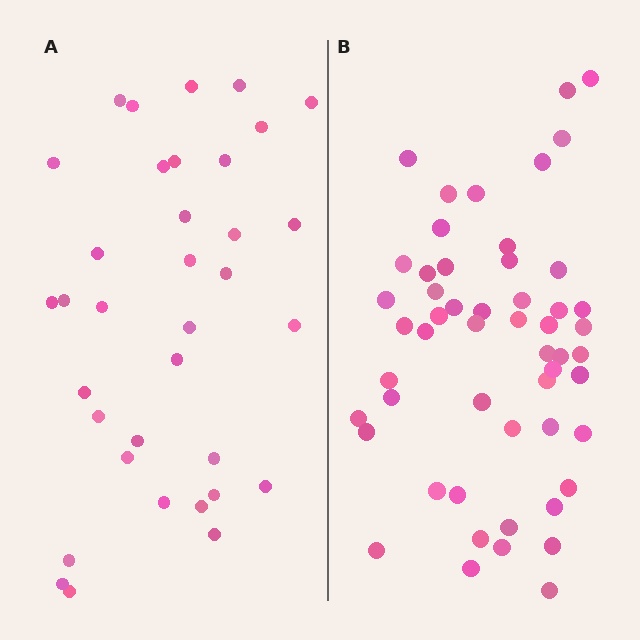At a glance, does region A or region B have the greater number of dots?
Region B (the right region) has more dots.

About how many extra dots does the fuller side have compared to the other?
Region B has approximately 20 more dots than region A.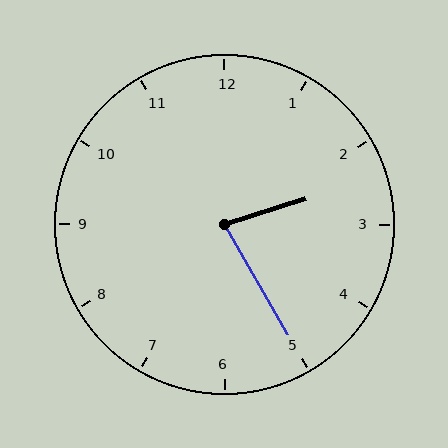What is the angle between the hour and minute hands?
Approximately 78 degrees.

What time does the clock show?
2:25.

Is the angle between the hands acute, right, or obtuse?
It is acute.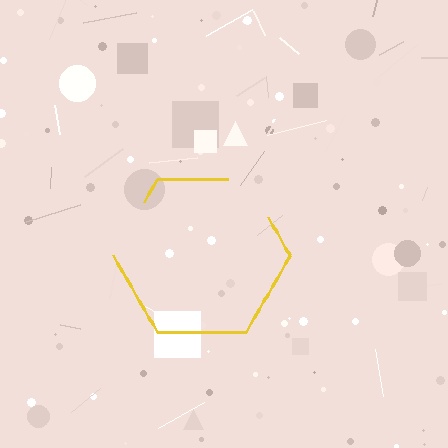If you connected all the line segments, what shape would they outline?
They would outline a hexagon.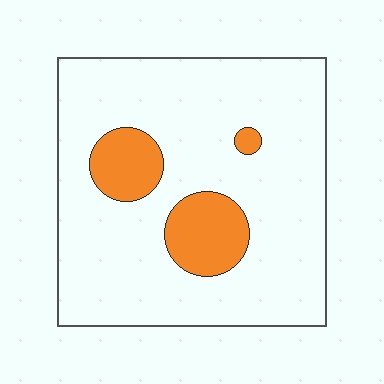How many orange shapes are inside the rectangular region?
3.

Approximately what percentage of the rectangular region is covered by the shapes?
Approximately 15%.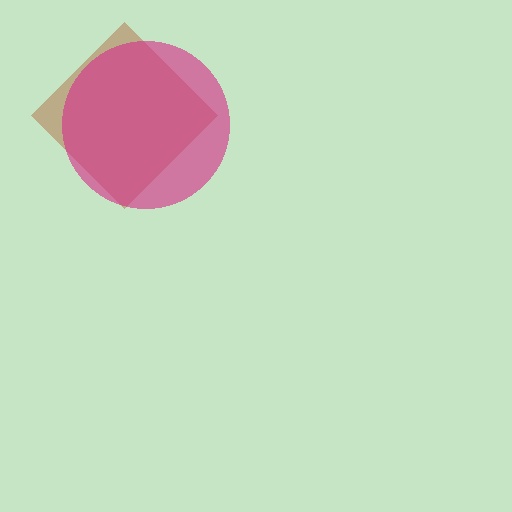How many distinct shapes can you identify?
There are 2 distinct shapes: a brown diamond, a magenta circle.